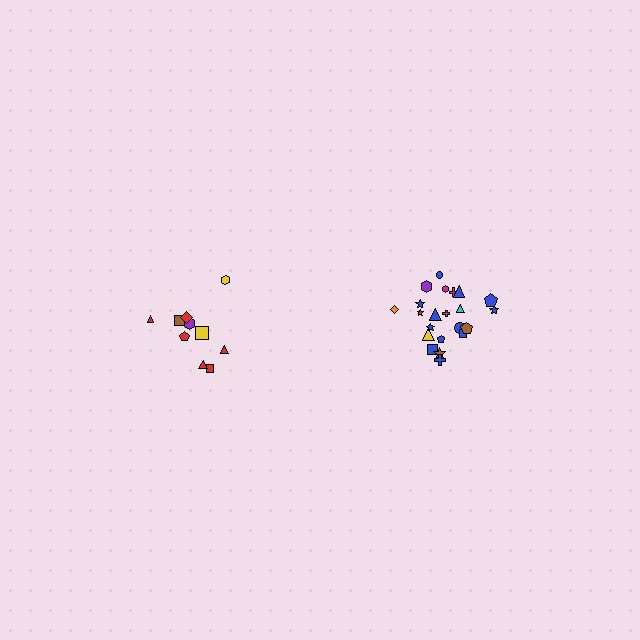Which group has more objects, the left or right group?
The right group.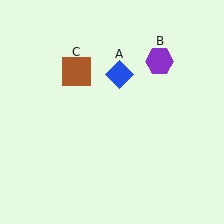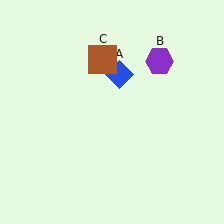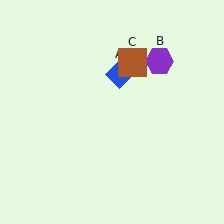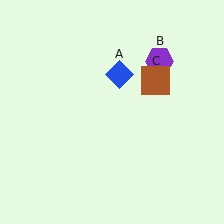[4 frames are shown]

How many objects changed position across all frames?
1 object changed position: brown square (object C).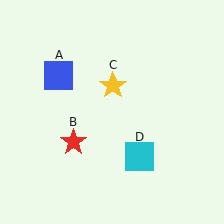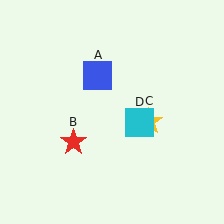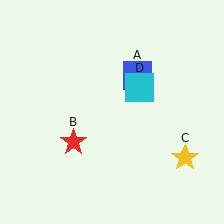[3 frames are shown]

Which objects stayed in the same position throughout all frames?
Red star (object B) remained stationary.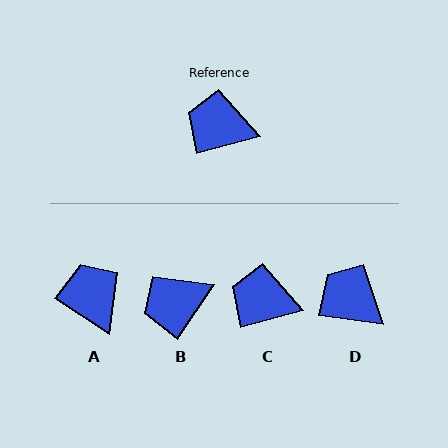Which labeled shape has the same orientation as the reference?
C.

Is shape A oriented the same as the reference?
No, it is off by about 49 degrees.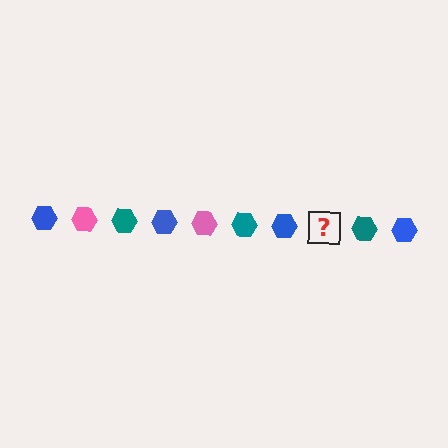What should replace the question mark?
The question mark should be replaced with a pink hexagon.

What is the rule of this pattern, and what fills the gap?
The rule is that the pattern cycles through blue, pink, teal hexagons. The gap should be filled with a pink hexagon.